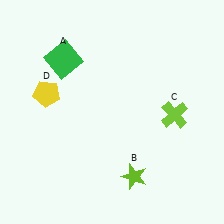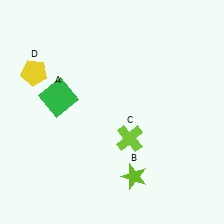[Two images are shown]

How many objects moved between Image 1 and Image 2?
3 objects moved between the two images.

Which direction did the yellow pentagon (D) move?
The yellow pentagon (D) moved up.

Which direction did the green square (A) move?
The green square (A) moved down.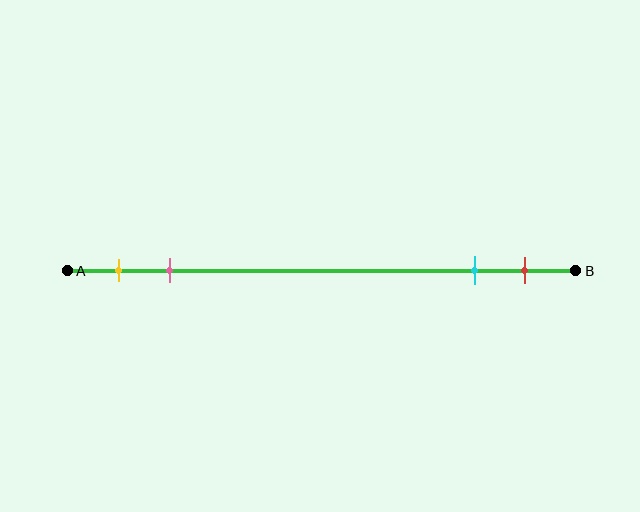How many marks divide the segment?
There are 4 marks dividing the segment.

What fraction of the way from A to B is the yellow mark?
The yellow mark is approximately 10% (0.1) of the way from A to B.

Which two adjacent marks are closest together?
The cyan and red marks are the closest adjacent pair.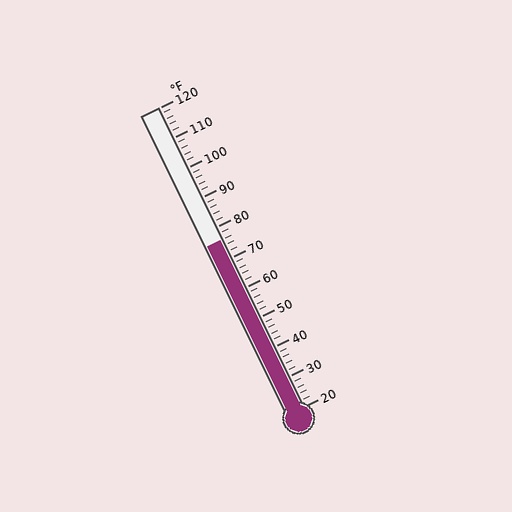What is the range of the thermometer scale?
The thermometer scale ranges from 20°F to 120°F.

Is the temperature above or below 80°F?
The temperature is below 80°F.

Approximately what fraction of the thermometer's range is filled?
The thermometer is filled to approximately 55% of its range.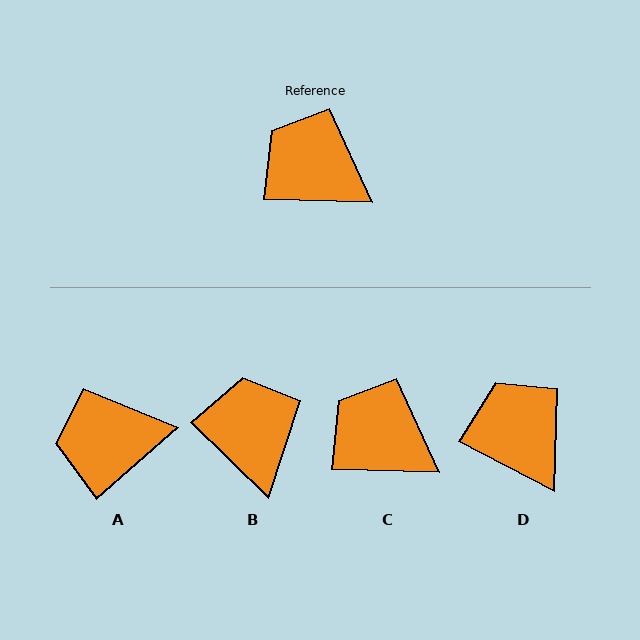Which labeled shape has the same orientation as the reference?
C.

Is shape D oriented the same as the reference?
No, it is off by about 26 degrees.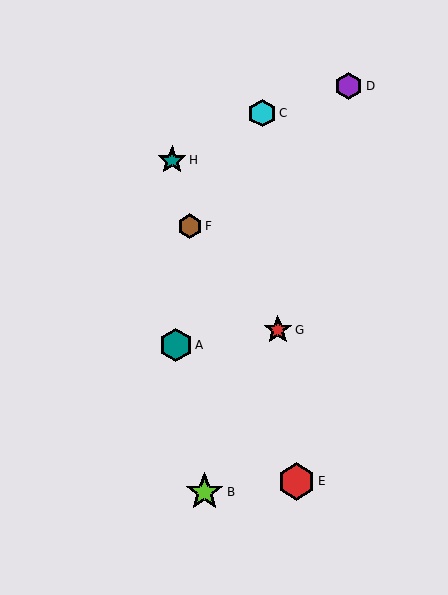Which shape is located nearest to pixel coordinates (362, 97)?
The purple hexagon (labeled D) at (349, 86) is nearest to that location.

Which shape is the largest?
The lime star (labeled B) is the largest.